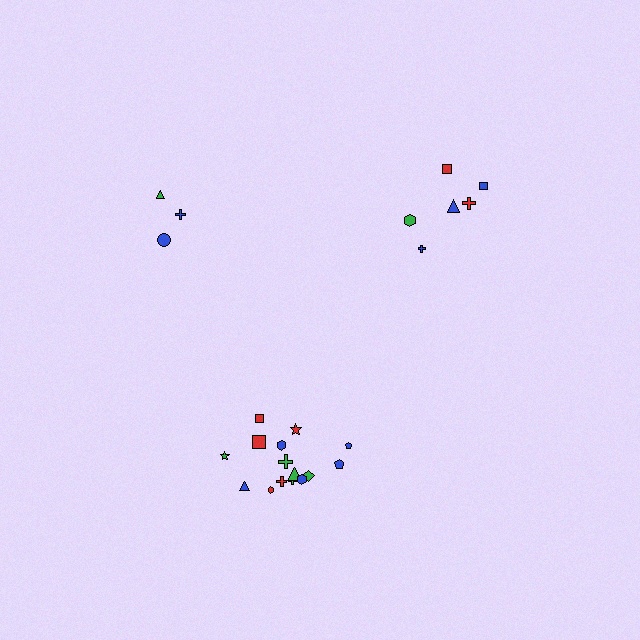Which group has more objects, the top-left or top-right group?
The top-right group.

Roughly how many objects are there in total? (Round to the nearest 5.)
Roughly 25 objects in total.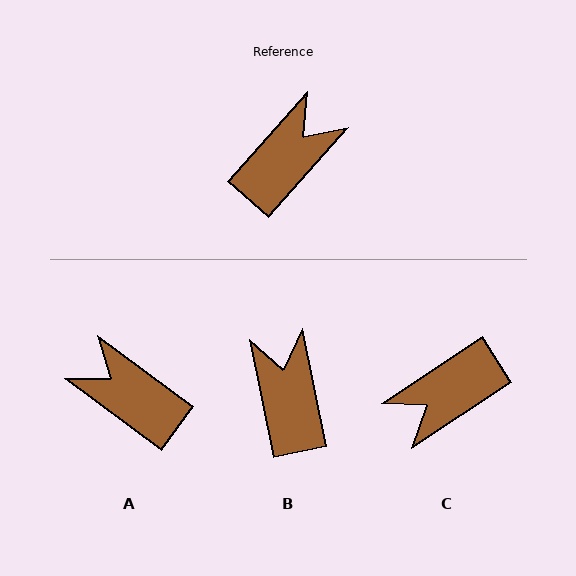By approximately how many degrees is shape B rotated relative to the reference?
Approximately 53 degrees counter-clockwise.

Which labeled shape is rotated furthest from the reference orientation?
C, about 165 degrees away.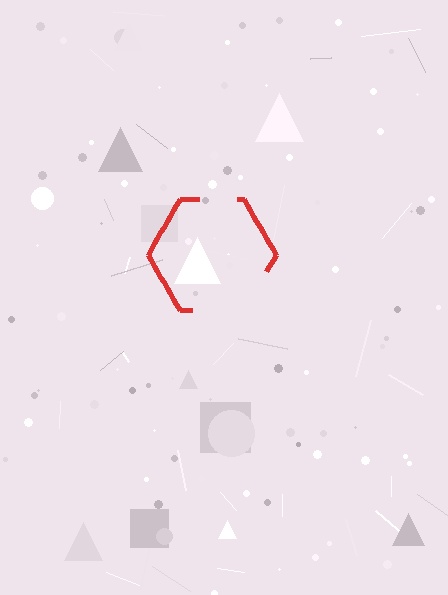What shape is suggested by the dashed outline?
The dashed outline suggests a hexagon.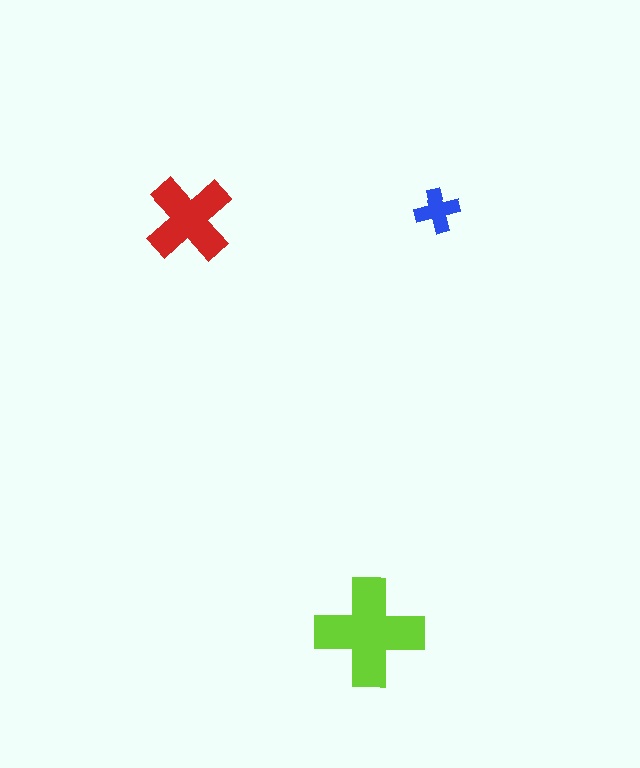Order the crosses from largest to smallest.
the lime one, the red one, the blue one.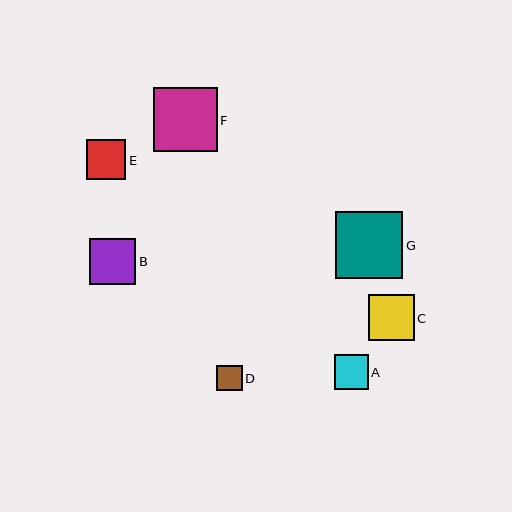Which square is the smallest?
Square D is the smallest with a size of approximately 26 pixels.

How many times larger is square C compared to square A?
Square C is approximately 1.3 times the size of square A.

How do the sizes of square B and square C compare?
Square B and square C are approximately the same size.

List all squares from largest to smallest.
From largest to smallest: G, F, B, C, E, A, D.